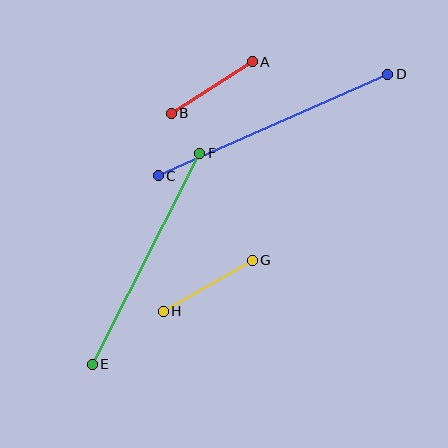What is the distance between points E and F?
The distance is approximately 237 pixels.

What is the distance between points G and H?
The distance is approximately 102 pixels.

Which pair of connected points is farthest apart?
Points C and D are farthest apart.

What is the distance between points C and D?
The distance is approximately 251 pixels.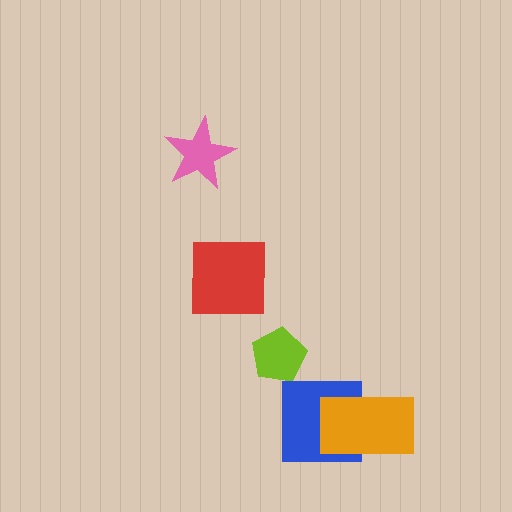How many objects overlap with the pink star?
0 objects overlap with the pink star.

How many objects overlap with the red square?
0 objects overlap with the red square.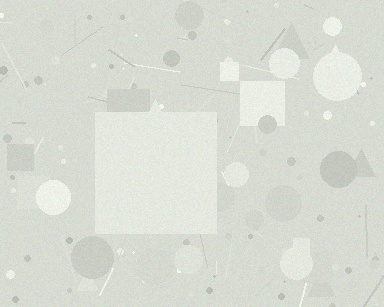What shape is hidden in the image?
A square is hidden in the image.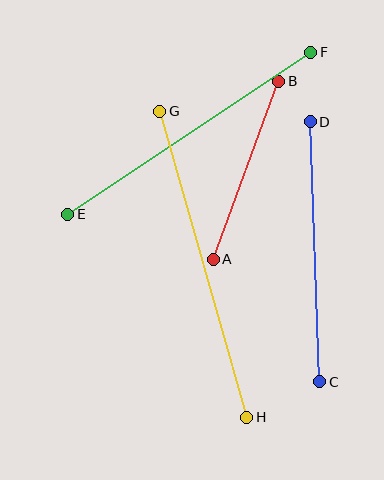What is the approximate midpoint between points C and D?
The midpoint is at approximately (315, 252) pixels.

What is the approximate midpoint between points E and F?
The midpoint is at approximately (189, 133) pixels.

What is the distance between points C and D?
The distance is approximately 260 pixels.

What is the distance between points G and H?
The distance is approximately 318 pixels.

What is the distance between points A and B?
The distance is approximately 190 pixels.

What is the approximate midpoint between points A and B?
The midpoint is at approximately (246, 170) pixels.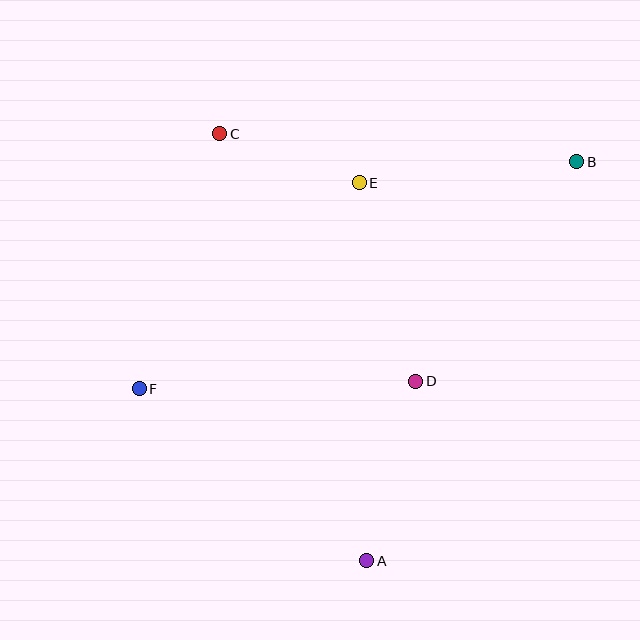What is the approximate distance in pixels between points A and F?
The distance between A and F is approximately 285 pixels.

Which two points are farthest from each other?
Points B and F are farthest from each other.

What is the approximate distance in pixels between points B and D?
The distance between B and D is approximately 272 pixels.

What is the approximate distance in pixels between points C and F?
The distance between C and F is approximately 267 pixels.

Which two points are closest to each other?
Points C and E are closest to each other.